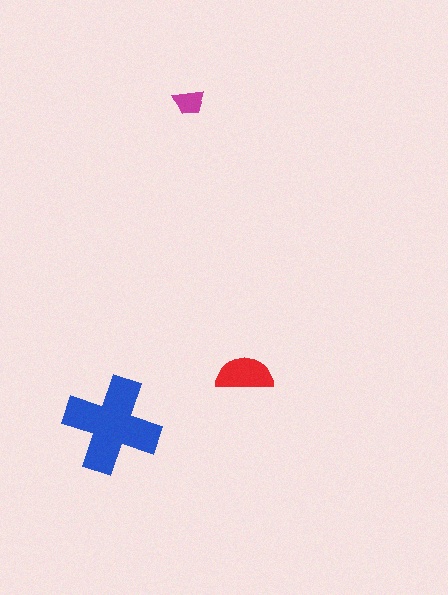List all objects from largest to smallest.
The blue cross, the red semicircle, the magenta trapezoid.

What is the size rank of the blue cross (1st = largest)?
1st.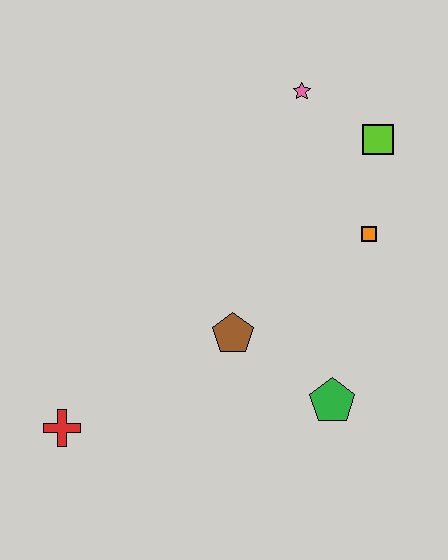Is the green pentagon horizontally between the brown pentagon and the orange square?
Yes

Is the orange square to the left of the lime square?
Yes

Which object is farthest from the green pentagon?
The pink star is farthest from the green pentagon.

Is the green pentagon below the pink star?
Yes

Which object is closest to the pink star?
The lime square is closest to the pink star.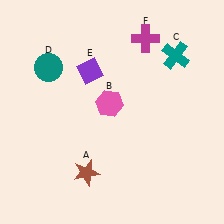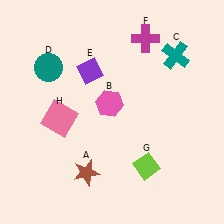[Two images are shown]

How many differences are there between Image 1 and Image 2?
There are 2 differences between the two images.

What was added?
A lime diamond (G), a pink square (H) were added in Image 2.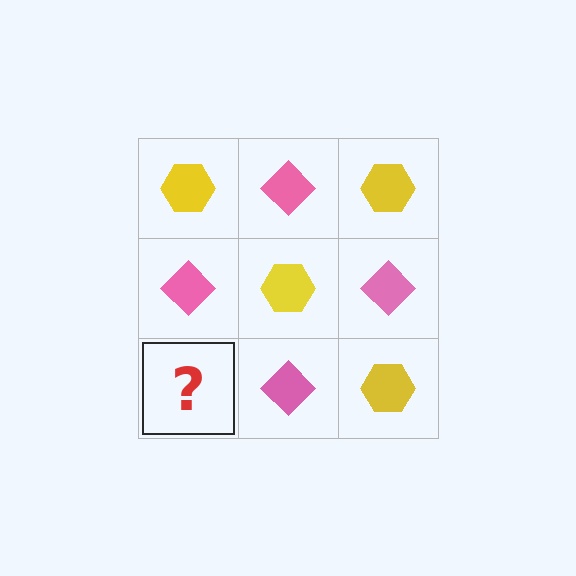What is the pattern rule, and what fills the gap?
The rule is that it alternates yellow hexagon and pink diamond in a checkerboard pattern. The gap should be filled with a yellow hexagon.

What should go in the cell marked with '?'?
The missing cell should contain a yellow hexagon.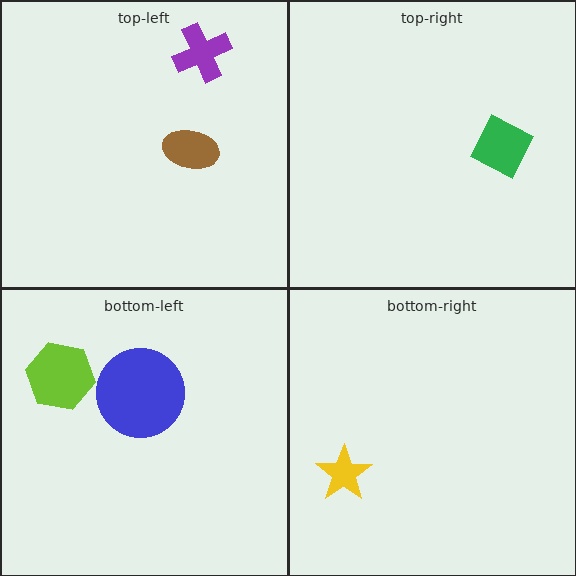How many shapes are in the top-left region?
2.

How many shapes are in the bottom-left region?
2.